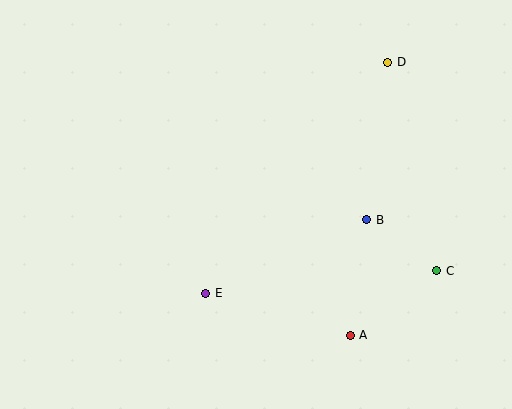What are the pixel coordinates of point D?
Point D is at (388, 62).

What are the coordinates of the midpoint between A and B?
The midpoint between A and B is at (359, 277).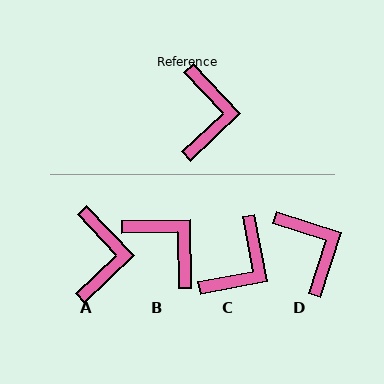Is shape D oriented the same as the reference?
No, it is off by about 29 degrees.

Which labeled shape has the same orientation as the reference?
A.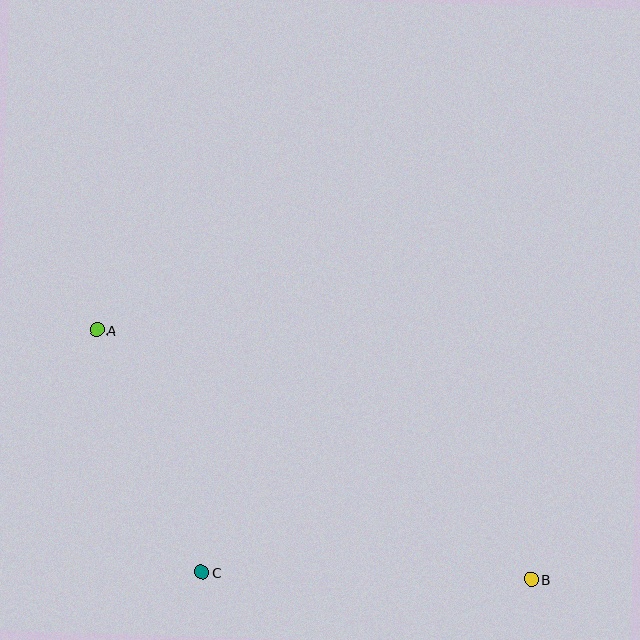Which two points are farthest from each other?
Points A and B are farthest from each other.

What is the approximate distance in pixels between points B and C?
The distance between B and C is approximately 330 pixels.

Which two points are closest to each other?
Points A and C are closest to each other.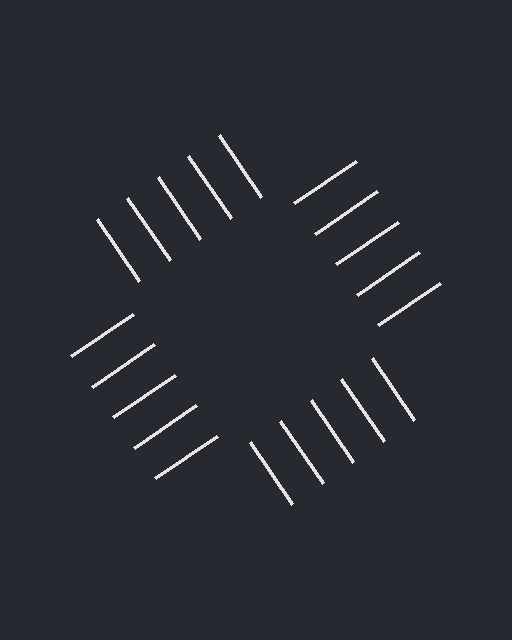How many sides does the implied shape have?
4 sides — the line-ends trace a square.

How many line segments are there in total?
20 — 5 along each of the 4 edges.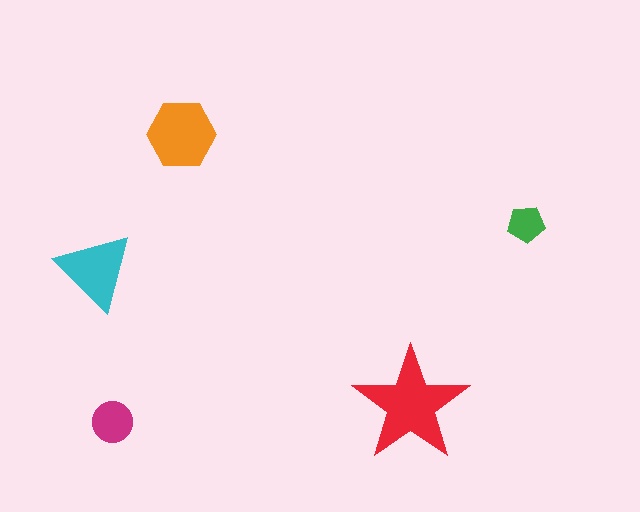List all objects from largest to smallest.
The red star, the orange hexagon, the cyan triangle, the magenta circle, the green pentagon.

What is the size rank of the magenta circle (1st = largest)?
4th.